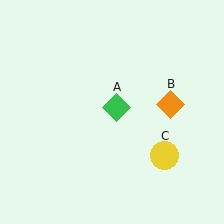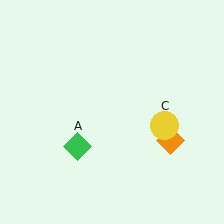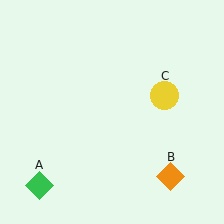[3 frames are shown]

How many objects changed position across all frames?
3 objects changed position: green diamond (object A), orange diamond (object B), yellow circle (object C).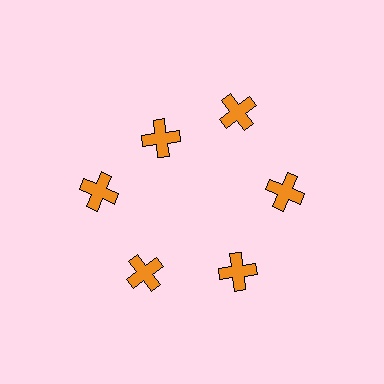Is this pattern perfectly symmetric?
No. The 6 orange crosses are arranged in a ring, but one element near the 11 o'clock position is pulled inward toward the center, breaking the 6-fold rotational symmetry.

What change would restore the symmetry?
The symmetry would be restored by moving it outward, back onto the ring so that all 6 crosses sit at equal angles and equal distance from the center.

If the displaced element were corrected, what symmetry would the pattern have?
It would have 6-fold rotational symmetry — the pattern would map onto itself every 60 degrees.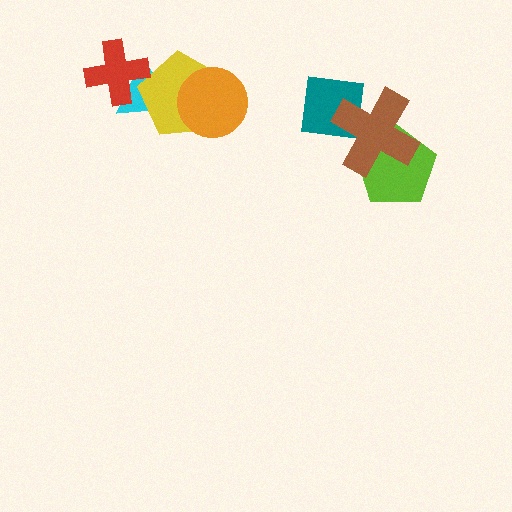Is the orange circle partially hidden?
No, no other shape covers it.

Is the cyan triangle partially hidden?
Yes, it is partially covered by another shape.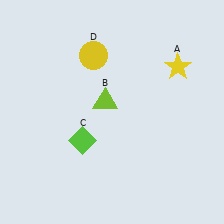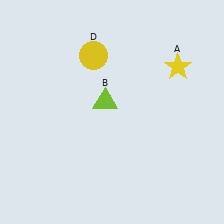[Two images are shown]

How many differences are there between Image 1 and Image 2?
There is 1 difference between the two images.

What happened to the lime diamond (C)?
The lime diamond (C) was removed in Image 2. It was in the bottom-left area of Image 1.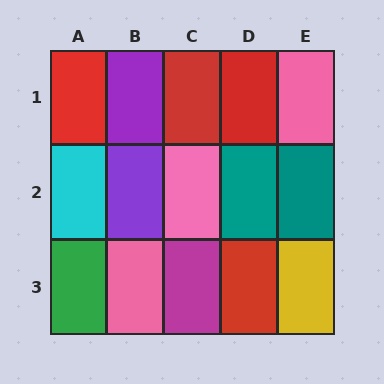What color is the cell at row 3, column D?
Red.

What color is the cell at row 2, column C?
Pink.